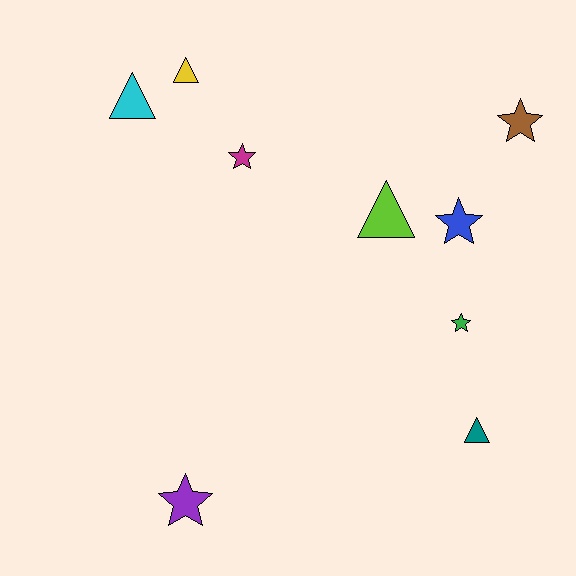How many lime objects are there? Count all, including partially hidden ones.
There is 1 lime object.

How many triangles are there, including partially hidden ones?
There are 4 triangles.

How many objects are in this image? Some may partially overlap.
There are 9 objects.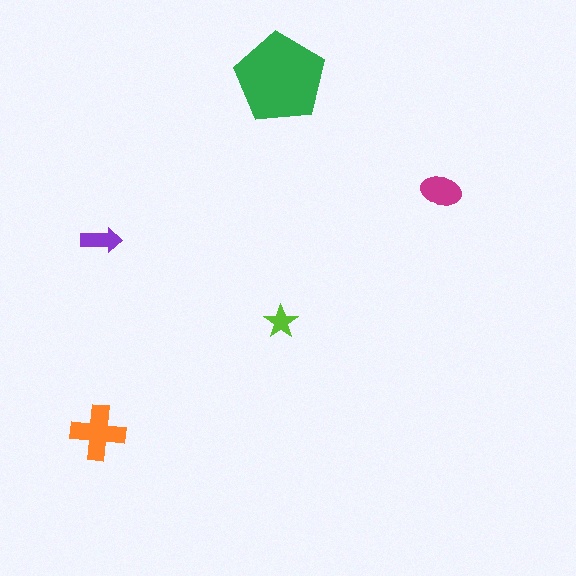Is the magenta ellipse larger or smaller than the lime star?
Larger.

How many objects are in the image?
There are 5 objects in the image.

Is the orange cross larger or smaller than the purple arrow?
Larger.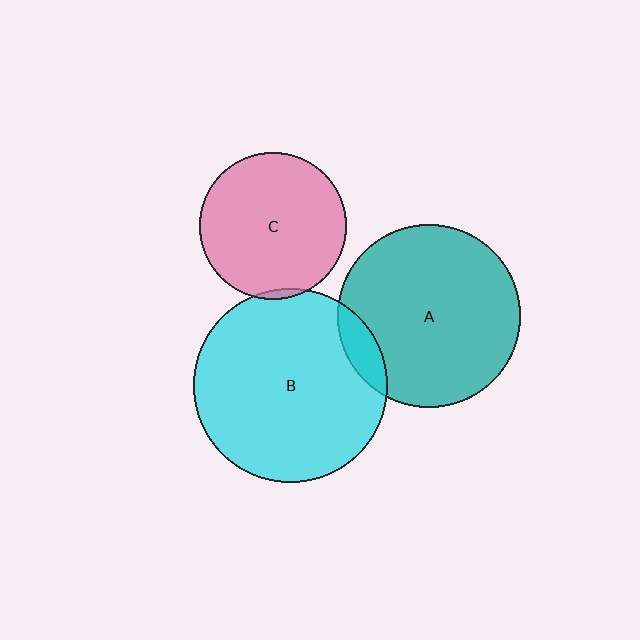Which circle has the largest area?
Circle B (cyan).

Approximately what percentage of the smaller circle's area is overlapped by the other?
Approximately 10%.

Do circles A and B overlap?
Yes.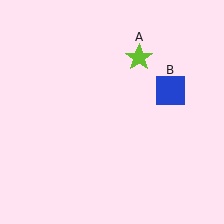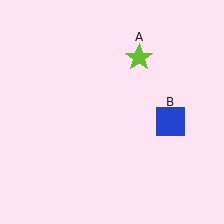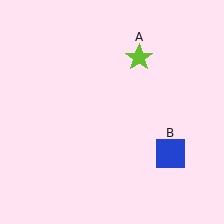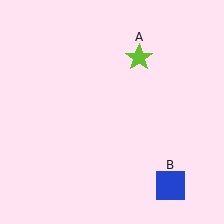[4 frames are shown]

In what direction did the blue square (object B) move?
The blue square (object B) moved down.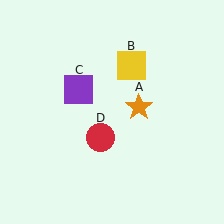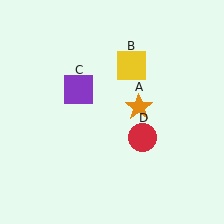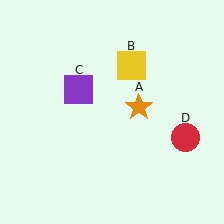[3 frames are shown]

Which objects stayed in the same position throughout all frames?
Orange star (object A) and yellow square (object B) and purple square (object C) remained stationary.